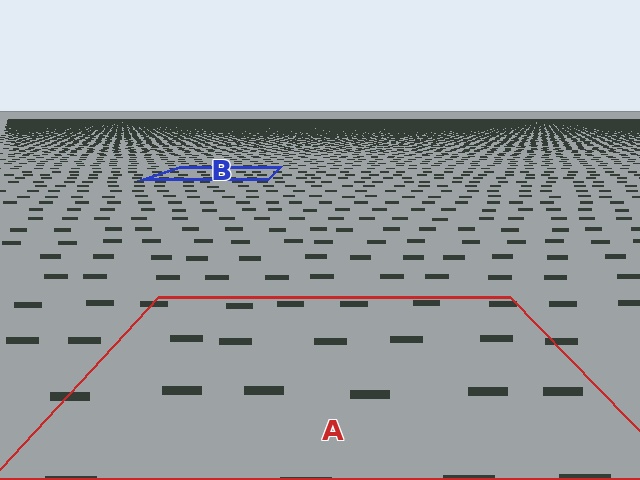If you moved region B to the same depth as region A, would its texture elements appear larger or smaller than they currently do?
They would appear larger. At a closer depth, the same texture elements are projected at a bigger on-screen size.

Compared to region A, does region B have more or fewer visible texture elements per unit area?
Region B has more texture elements per unit area — they are packed more densely because it is farther away.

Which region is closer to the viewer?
Region A is closer. The texture elements there are larger and more spread out.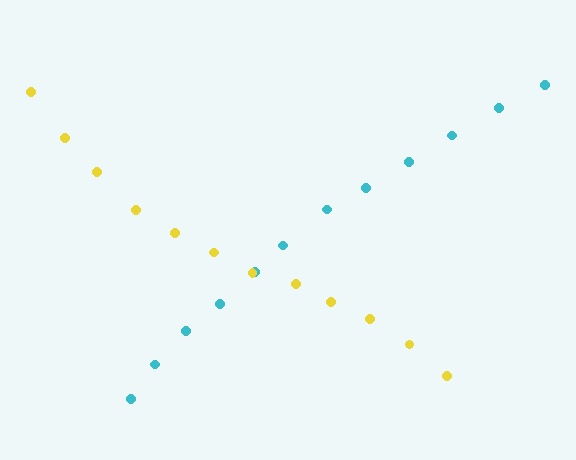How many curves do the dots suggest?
There are 2 distinct paths.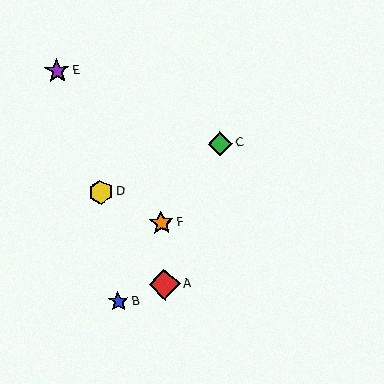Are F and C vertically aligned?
No, F is at x≈161 and C is at x≈220.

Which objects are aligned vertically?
Objects A, F are aligned vertically.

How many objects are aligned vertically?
2 objects (A, F) are aligned vertically.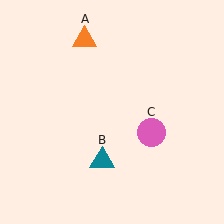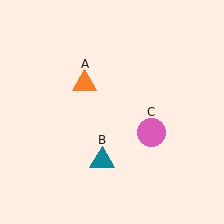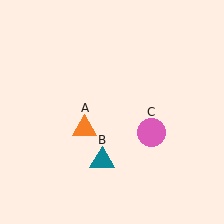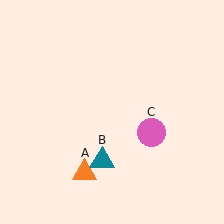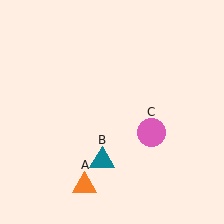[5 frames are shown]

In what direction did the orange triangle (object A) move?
The orange triangle (object A) moved down.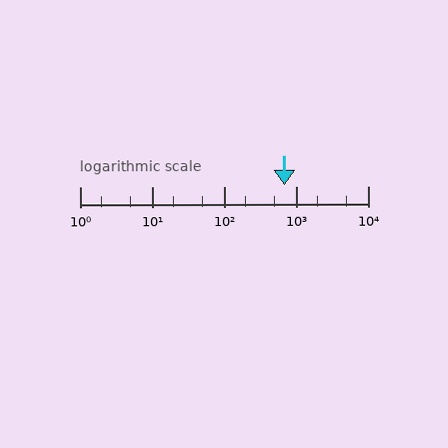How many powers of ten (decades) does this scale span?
The scale spans 4 decades, from 1 to 10000.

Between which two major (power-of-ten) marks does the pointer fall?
The pointer is between 100 and 1000.